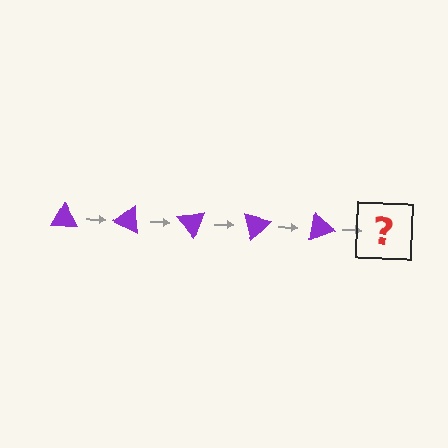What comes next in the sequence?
The next element should be a purple triangle rotated 125 degrees.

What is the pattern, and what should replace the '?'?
The pattern is that the triangle rotates 25 degrees each step. The '?' should be a purple triangle rotated 125 degrees.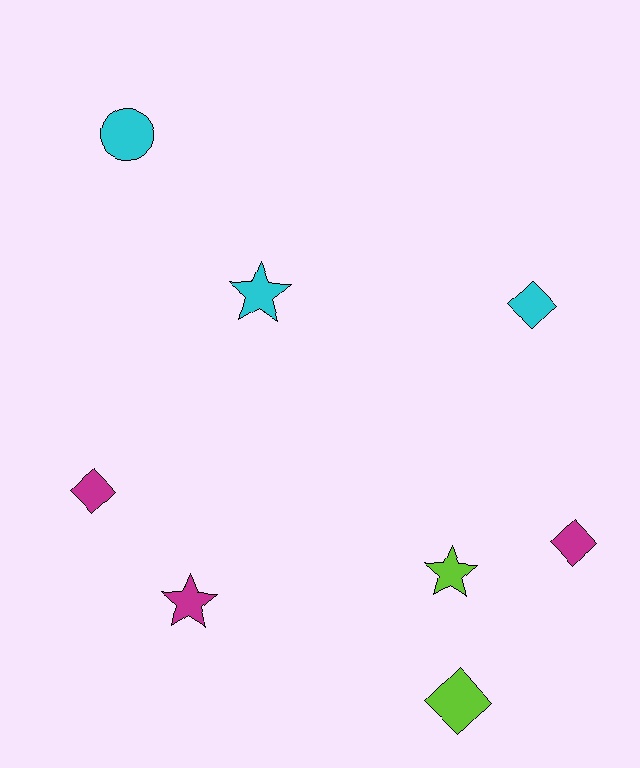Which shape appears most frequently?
Diamond, with 4 objects.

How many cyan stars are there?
There is 1 cyan star.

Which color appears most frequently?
Cyan, with 3 objects.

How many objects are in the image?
There are 8 objects.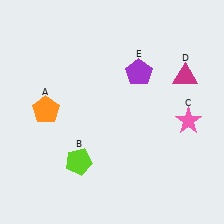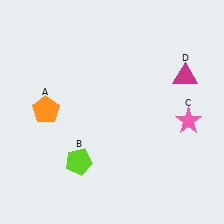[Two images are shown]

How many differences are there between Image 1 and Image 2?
There is 1 difference between the two images.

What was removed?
The purple pentagon (E) was removed in Image 2.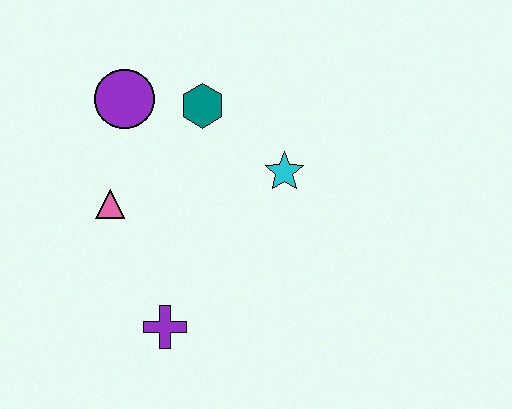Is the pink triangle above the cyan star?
No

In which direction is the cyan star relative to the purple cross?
The cyan star is above the purple cross.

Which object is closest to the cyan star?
The teal hexagon is closest to the cyan star.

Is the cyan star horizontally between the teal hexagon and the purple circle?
No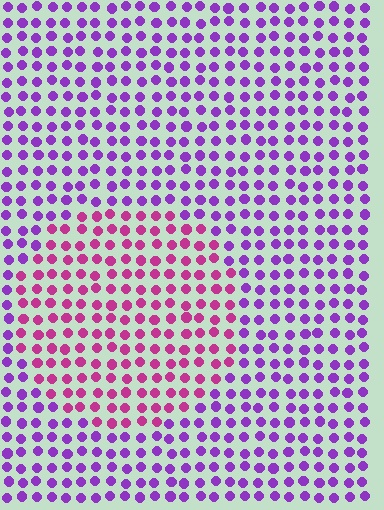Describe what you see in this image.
The image is filled with small purple elements in a uniform arrangement. A circle-shaped region is visible where the elements are tinted to a slightly different hue, forming a subtle color boundary.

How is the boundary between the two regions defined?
The boundary is defined purely by a slight shift in hue (about 42 degrees). Spacing, size, and orientation are identical on both sides.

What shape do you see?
I see a circle.